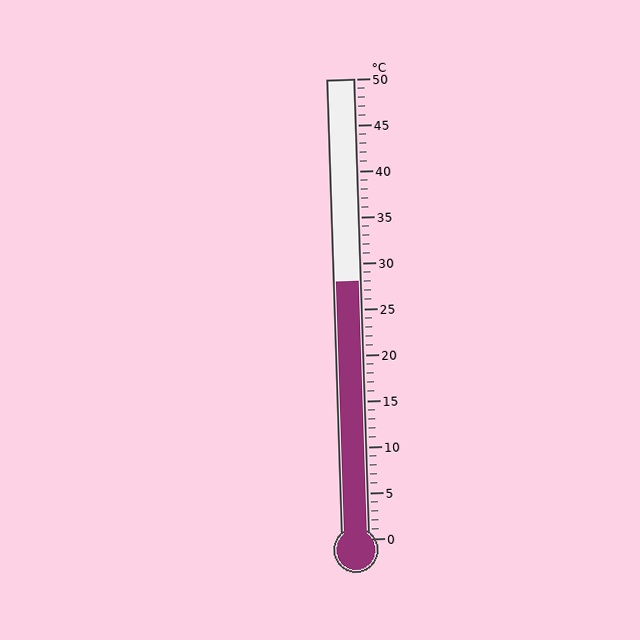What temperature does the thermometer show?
The thermometer shows approximately 28°C.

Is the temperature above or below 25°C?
The temperature is above 25°C.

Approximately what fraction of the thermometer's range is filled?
The thermometer is filled to approximately 55% of its range.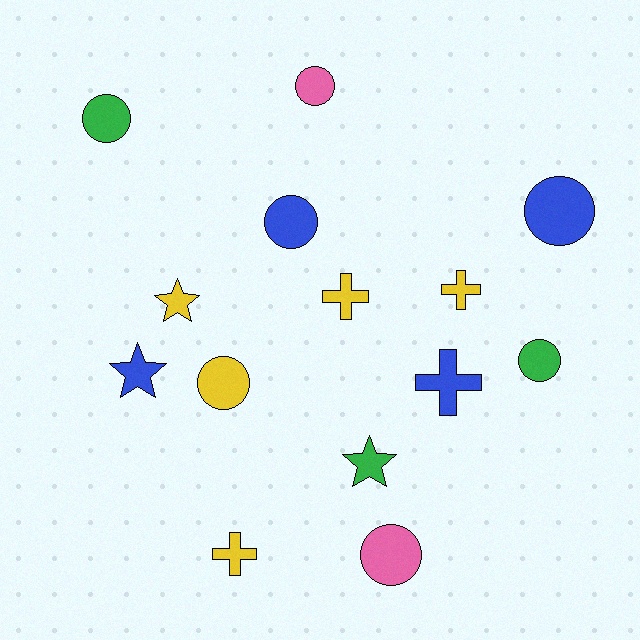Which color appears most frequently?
Yellow, with 5 objects.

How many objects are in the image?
There are 14 objects.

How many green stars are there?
There is 1 green star.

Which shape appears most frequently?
Circle, with 7 objects.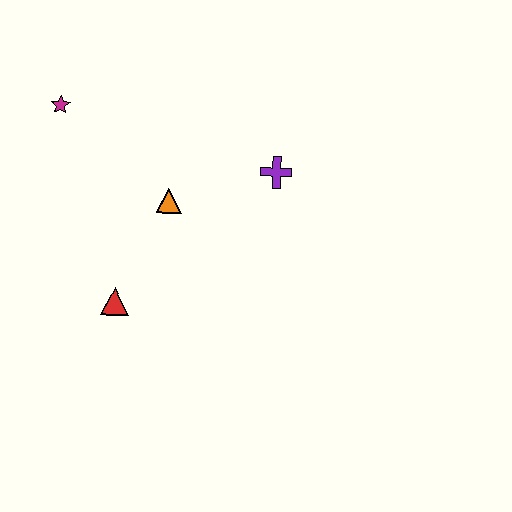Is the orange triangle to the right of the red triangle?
Yes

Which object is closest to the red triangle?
The orange triangle is closest to the red triangle.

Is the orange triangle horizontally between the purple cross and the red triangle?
Yes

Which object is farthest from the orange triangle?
The magenta star is farthest from the orange triangle.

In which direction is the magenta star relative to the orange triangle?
The magenta star is to the left of the orange triangle.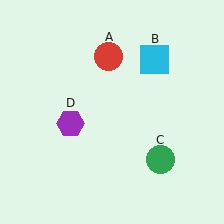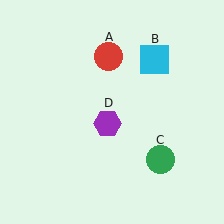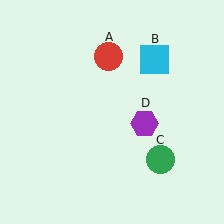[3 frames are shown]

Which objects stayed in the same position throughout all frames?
Red circle (object A) and cyan square (object B) and green circle (object C) remained stationary.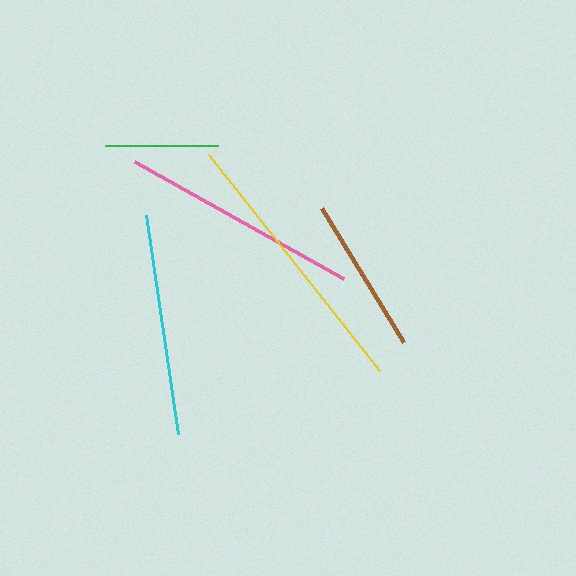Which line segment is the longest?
The yellow line is the longest at approximately 275 pixels.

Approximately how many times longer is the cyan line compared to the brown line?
The cyan line is approximately 1.4 times the length of the brown line.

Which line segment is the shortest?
The green line is the shortest at approximately 113 pixels.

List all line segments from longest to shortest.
From longest to shortest: yellow, pink, cyan, brown, green.